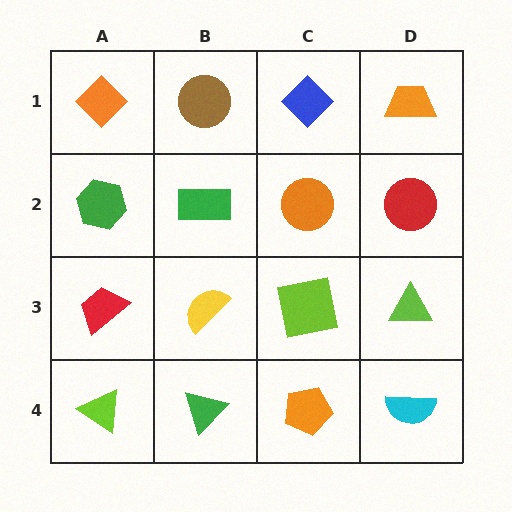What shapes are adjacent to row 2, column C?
A blue diamond (row 1, column C), a lime square (row 3, column C), a green rectangle (row 2, column B), a red circle (row 2, column D).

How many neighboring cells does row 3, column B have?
4.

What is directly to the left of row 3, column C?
A yellow semicircle.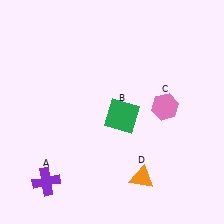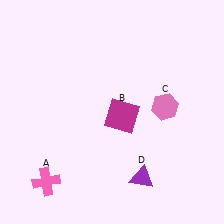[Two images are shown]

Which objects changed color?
A changed from purple to pink. B changed from green to magenta. D changed from orange to purple.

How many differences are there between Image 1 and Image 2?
There are 3 differences between the two images.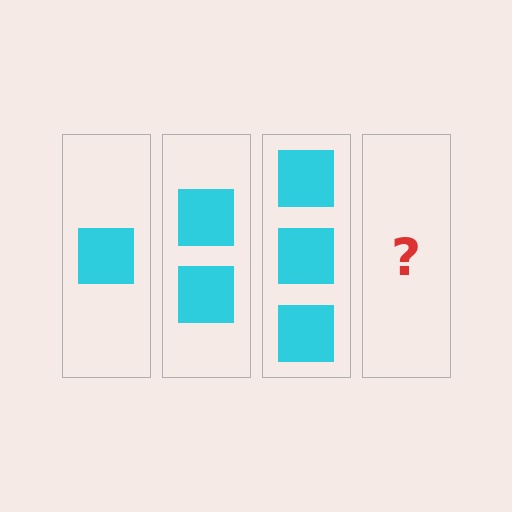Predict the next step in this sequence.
The next step is 4 squares.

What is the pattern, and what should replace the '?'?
The pattern is that each step adds one more square. The '?' should be 4 squares.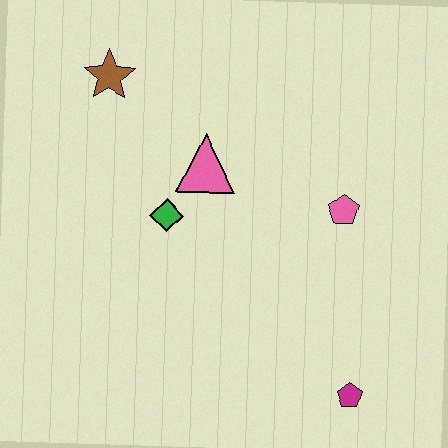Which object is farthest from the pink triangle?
The magenta pentagon is farthest from the pink triangle.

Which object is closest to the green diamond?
The pink triangle is closest to the green diamond.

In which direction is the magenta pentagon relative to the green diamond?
The magenta pentagon is to the right of the green diamond.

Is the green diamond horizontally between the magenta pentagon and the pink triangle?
No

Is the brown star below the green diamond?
No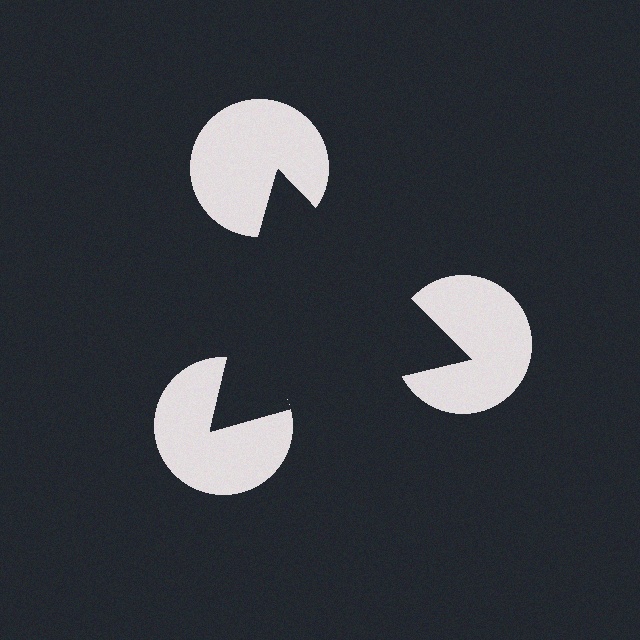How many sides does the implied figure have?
3 sides.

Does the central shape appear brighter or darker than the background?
It typically appears slightly darker than the background, even though no actual brightness change is drawn.